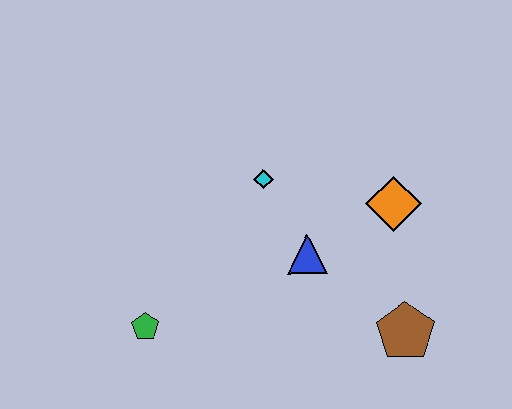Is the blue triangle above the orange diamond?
No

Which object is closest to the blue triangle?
The cyan diamond is closest to the blue triangle.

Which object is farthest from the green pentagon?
The orange diamond is farthest from the green pentagon.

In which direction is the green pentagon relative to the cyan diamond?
The green pentagon is below the cyan diamond.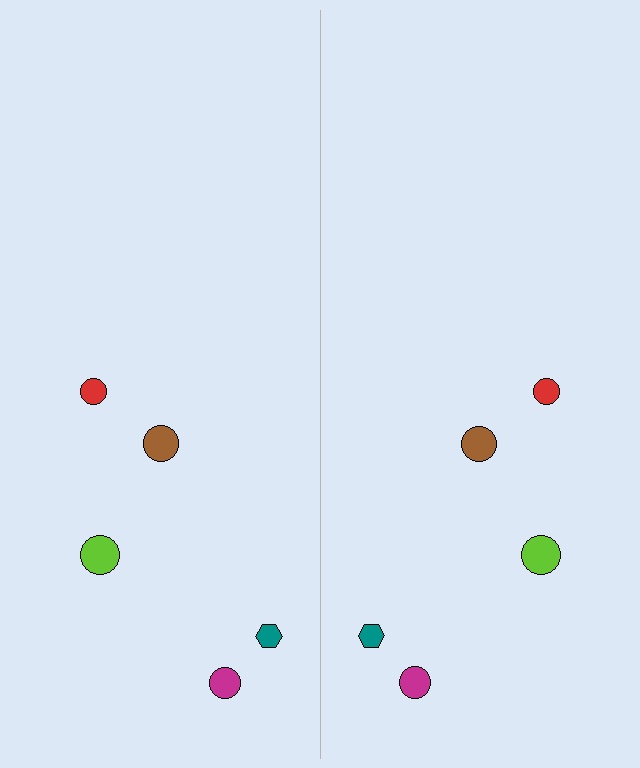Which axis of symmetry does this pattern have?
The pattern has a vertical axis of symmetry running through the center of the image.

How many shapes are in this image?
There are 10 shapes in this image.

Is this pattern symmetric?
Yes, this pattern has bilateral (reflection) symmetry.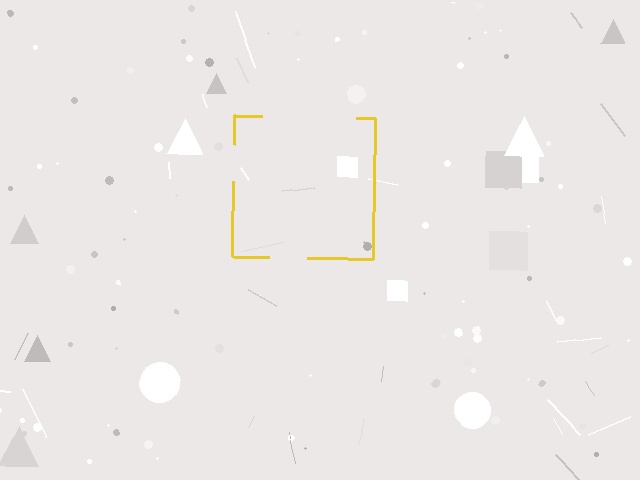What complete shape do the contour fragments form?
The contour fragments form a square.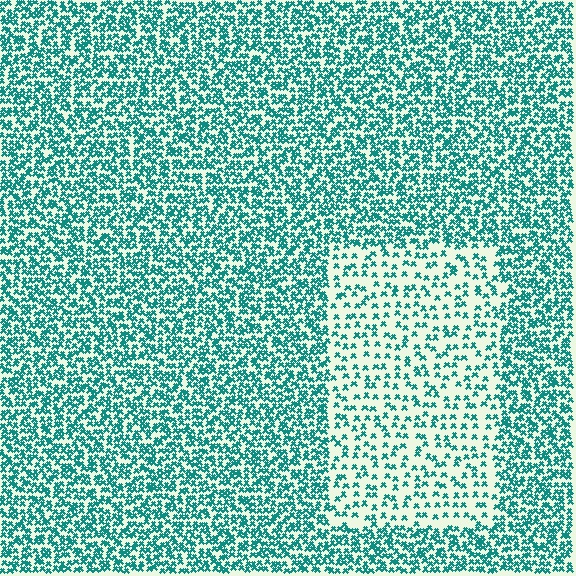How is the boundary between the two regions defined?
The boundary is defined by a change in element density (approximately 2.3x ratio). All elements are the same color, size, and shape.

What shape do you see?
I see a rectangle.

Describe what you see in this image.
The image contains small teal elements arranged at two different densities. A rectangle-shaped region is visible where the elements are less densely packed than the surrounding area.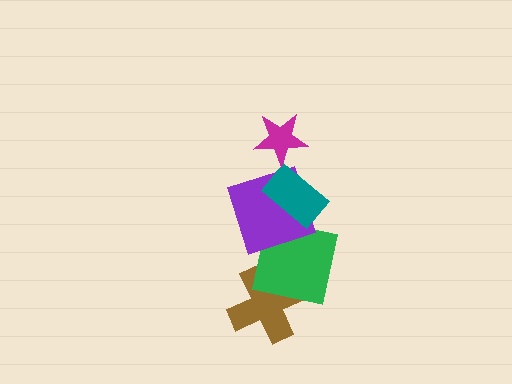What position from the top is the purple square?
The purple square is 3rd from the top.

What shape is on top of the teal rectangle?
The magenta star is on top of the teal rectangle.